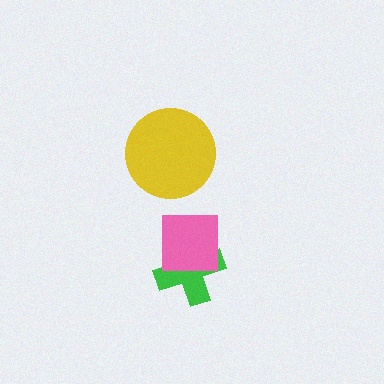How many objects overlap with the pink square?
1 object overlaps with the pink square.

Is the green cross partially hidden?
Yes, it is partially covered by another shape.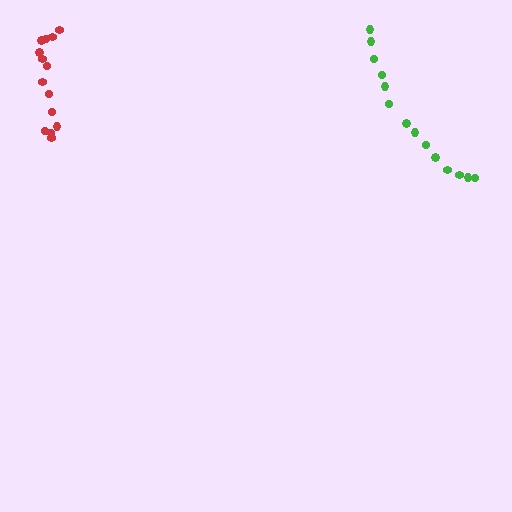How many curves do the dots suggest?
There are 2 distinct paths.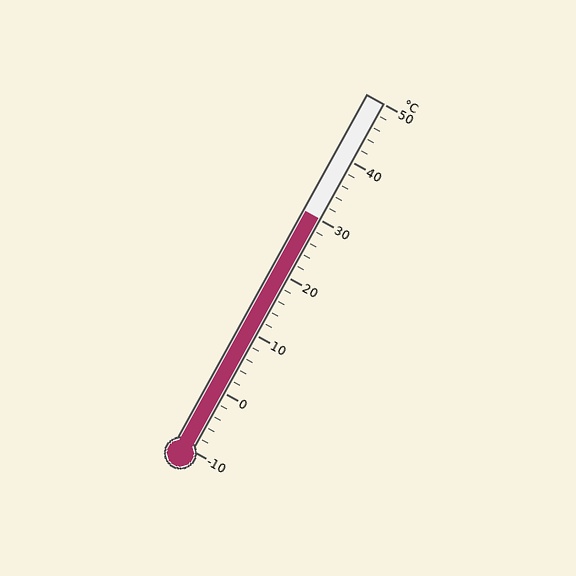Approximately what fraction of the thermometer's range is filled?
The thermometer is filled to approximately 65% of its range.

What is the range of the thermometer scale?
The thermometer scale ranges from -10°C to 50°C.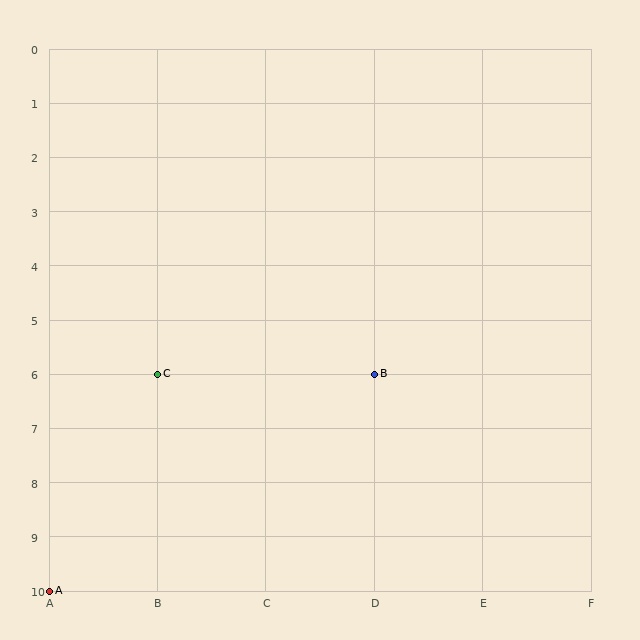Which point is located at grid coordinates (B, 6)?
Point C is at (B, 6).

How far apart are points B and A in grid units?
Points B and A are 3 columns and 4 rows apart (about 5.0 grid units diagonally).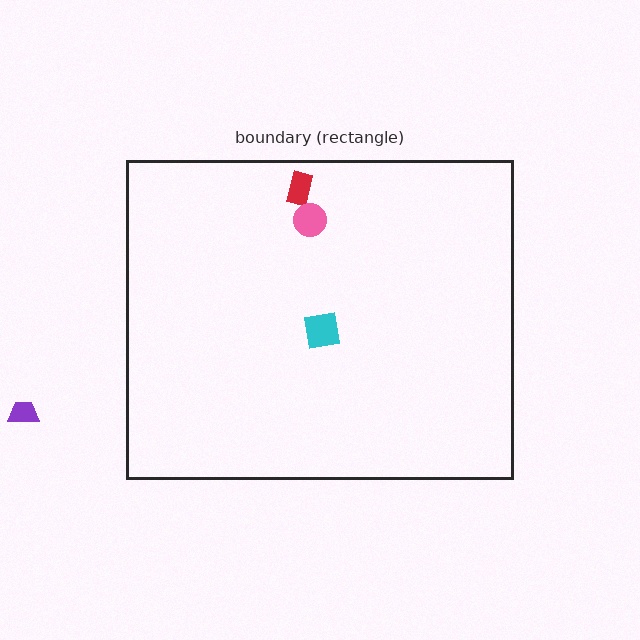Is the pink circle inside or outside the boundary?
Inside.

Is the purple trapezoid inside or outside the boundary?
Outside.